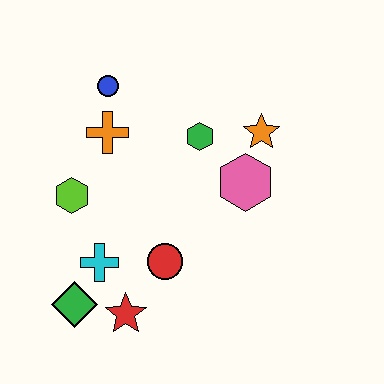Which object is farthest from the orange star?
The green diamond is farthest from the orange star.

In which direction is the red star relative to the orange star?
The red star is below the orange star.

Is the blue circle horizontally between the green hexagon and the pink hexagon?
No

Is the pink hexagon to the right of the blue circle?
Yes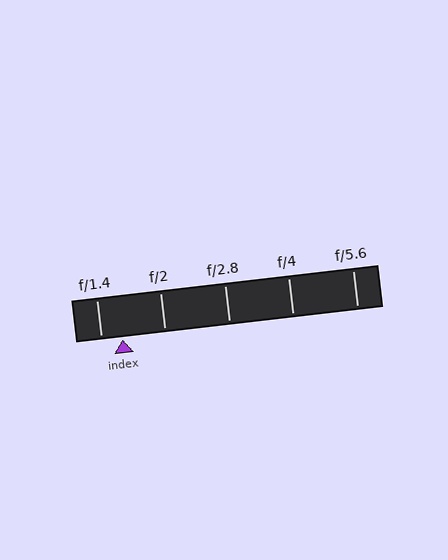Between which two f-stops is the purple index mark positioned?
The index mark is between f/1.4 and f/2.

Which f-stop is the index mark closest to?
The index mark is closest to f/1.4.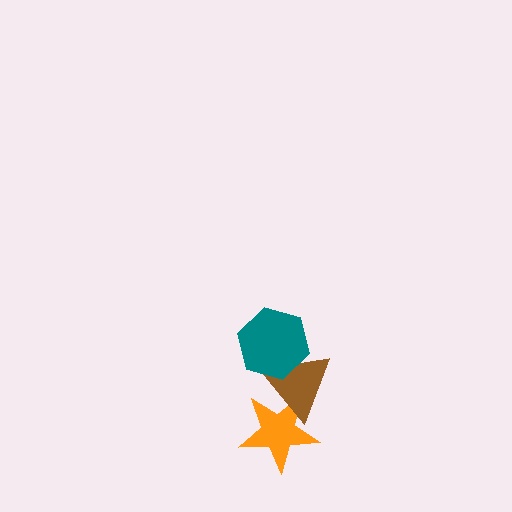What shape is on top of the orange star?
The brown triangle is on top of the orange star.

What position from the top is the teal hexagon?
The teal hexagon is 1st from the top.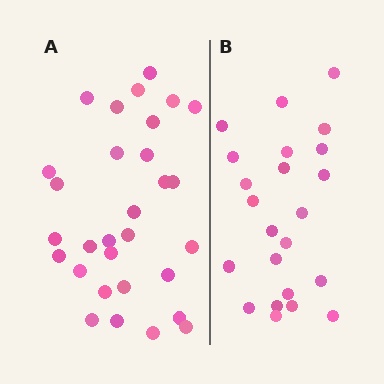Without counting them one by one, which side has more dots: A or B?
Region A (the left region) has more dots.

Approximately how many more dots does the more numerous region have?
Region A has roughly 8 or so more dots than region B.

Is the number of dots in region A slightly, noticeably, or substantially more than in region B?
Region A has noticeably more, but not dramatically so. The ratio is roughly 1.3 to 1.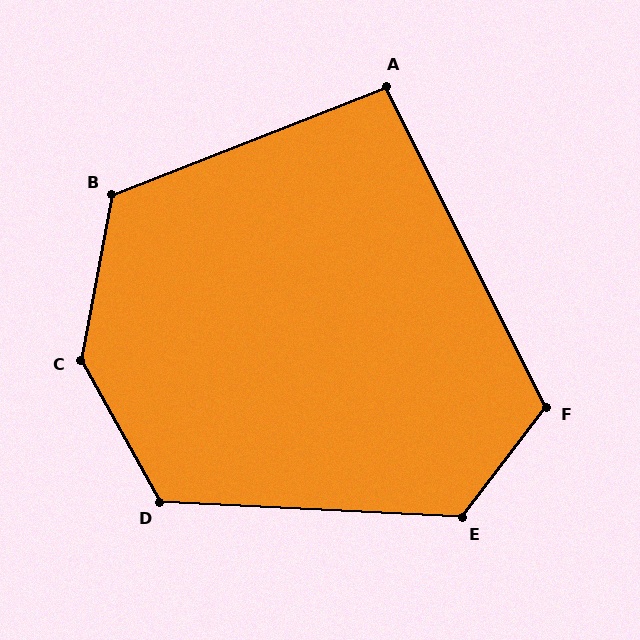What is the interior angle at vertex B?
Approximately 122 degrees (obtuse).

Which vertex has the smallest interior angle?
A, at approximately 95 degrees.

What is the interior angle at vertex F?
Approximately 116 degrees (obtuse).